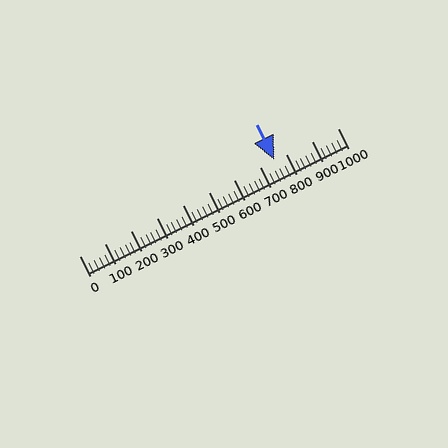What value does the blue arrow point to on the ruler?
The blue arrow points to approximately 755.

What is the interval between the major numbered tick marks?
The major tick marks are spaced 100 units apart.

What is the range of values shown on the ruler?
The ruler shows values from 0 to 1000.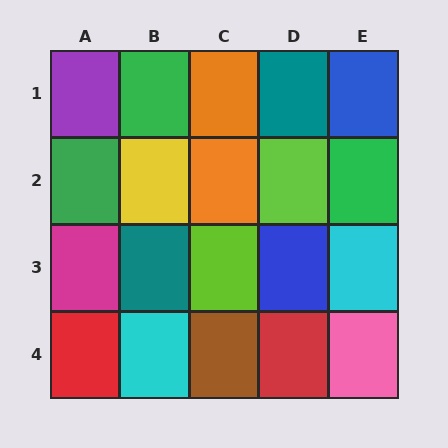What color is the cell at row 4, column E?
Pink.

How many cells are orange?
2 cells are orange.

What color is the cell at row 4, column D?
Red.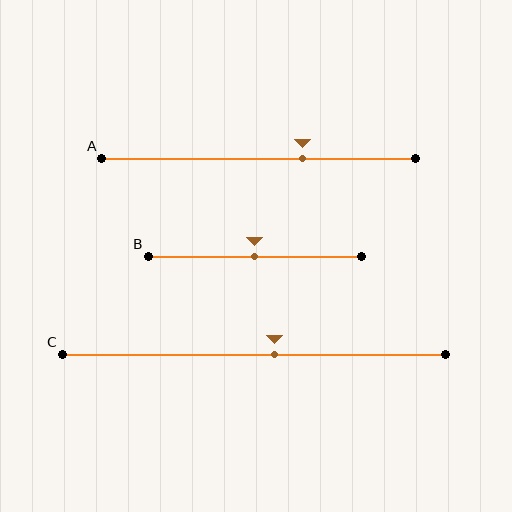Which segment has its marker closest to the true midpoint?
Segment B has its marker closest to the true midpoint.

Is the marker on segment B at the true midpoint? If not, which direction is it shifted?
Yes, the marker on segment B is at the true midpoint.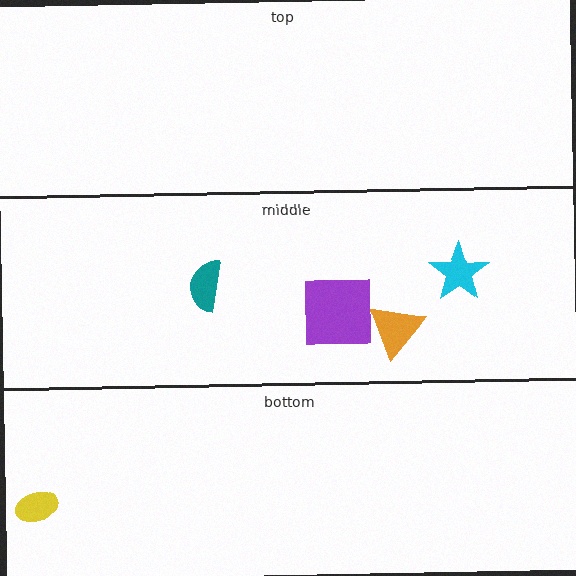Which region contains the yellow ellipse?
The bottom region.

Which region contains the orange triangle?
The middle region.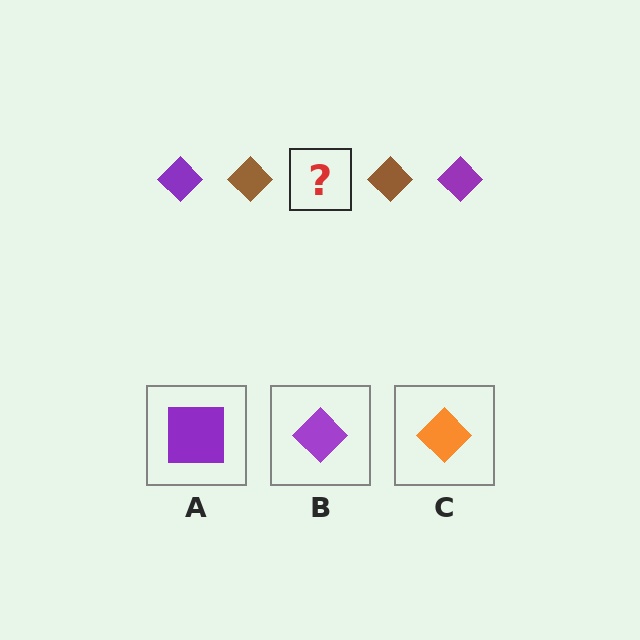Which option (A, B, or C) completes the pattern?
B.